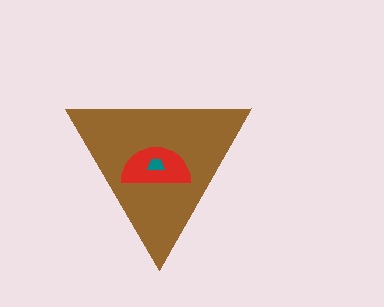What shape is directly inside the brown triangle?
The red semicircle.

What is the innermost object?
The teal trapezoid.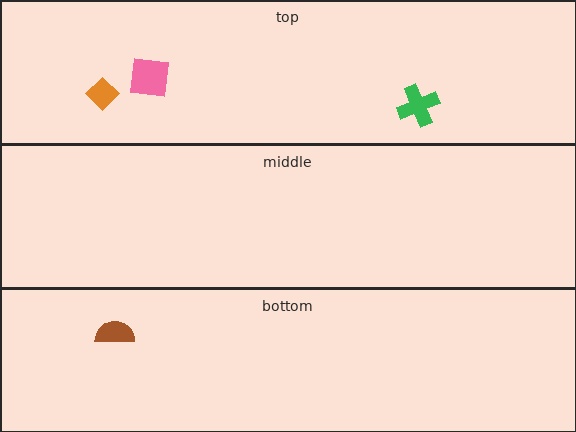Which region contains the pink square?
The top region.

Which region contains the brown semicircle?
The bottom region.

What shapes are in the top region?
The green cross, the pink square, the orange diamond.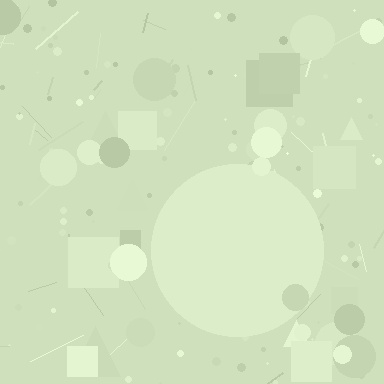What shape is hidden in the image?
A circle is hidden in the image.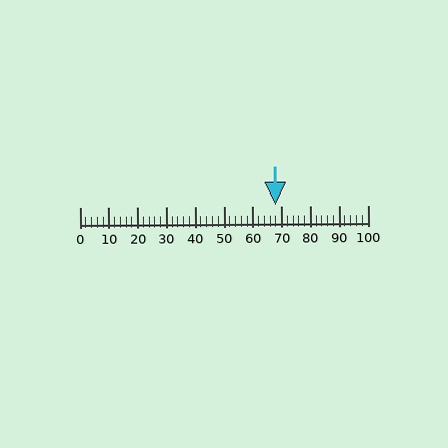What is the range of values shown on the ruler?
The ruler shows values from 0 to 100.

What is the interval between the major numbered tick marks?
The major tick marks are spaced 10 units apart.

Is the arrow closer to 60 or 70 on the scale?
The arrow is closer to 70.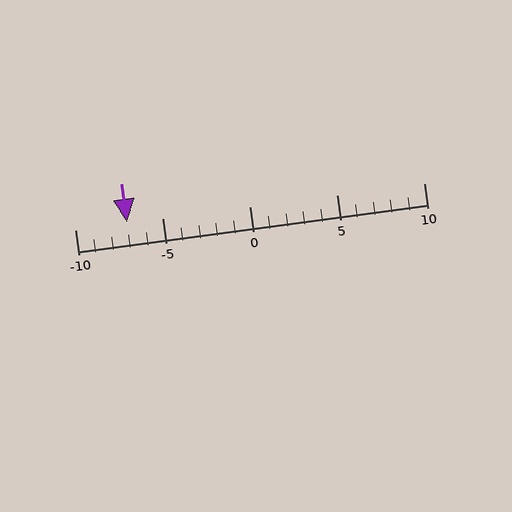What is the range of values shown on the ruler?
The ruler shows values from -10 to 10.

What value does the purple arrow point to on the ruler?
The purple arrow points to approximately -7.